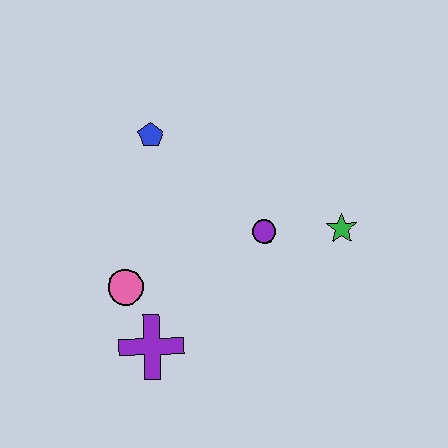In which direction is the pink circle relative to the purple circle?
The pink circle is to the left of the purple circle.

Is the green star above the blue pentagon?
No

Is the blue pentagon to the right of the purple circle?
No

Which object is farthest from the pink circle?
The green star is farthest from the pink circle.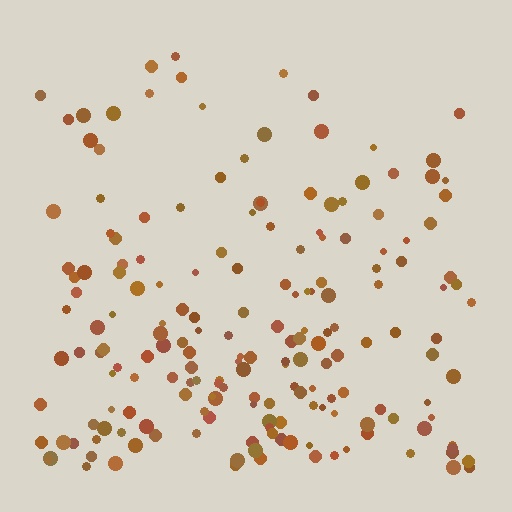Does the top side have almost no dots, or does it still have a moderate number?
Still a moderate number, just noticeably fewer than the bottom.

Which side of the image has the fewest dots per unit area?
The top.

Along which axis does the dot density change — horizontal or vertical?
Vertical.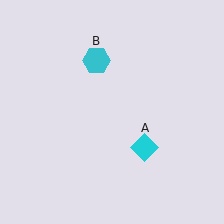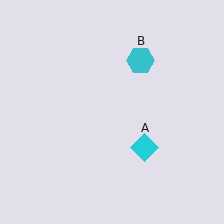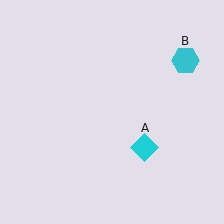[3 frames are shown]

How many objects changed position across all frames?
1 object changed position: cyan hexagon (object B).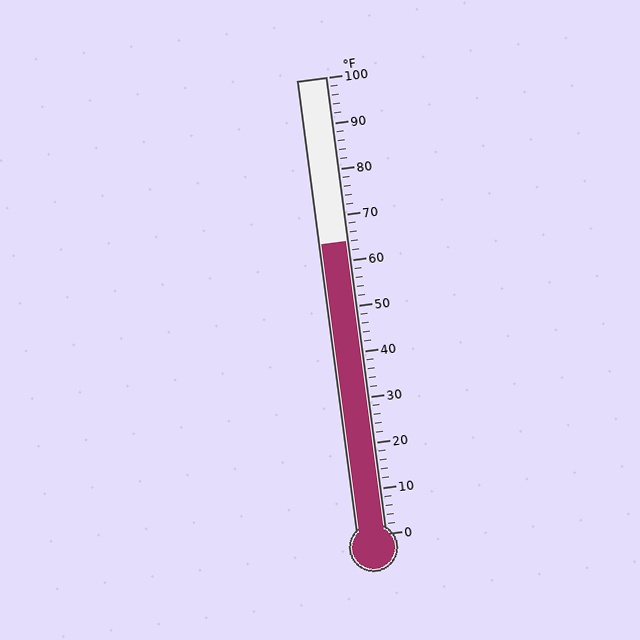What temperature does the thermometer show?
The thermometer shows approximately 64°F.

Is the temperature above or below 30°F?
The temperature is above 30°F.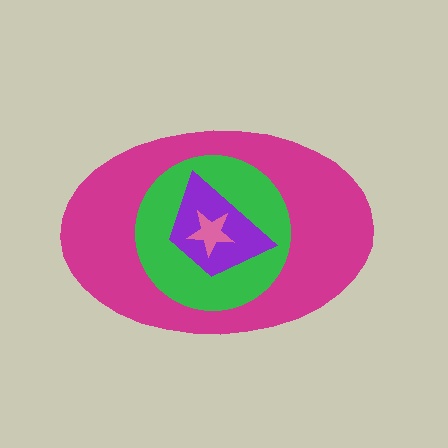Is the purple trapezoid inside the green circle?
Yes.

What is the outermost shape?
The magenta ellipse.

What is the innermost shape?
The pink star.